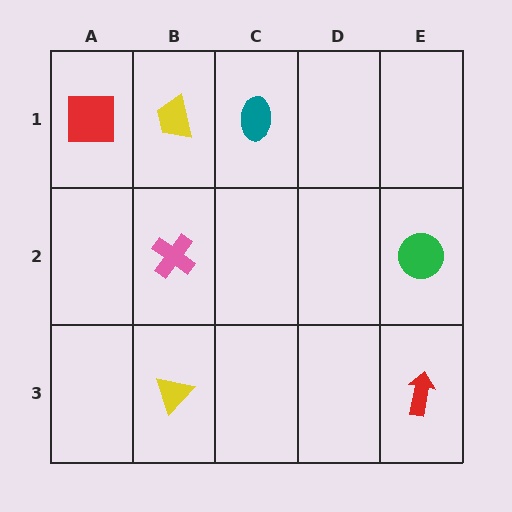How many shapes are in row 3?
2 shapes.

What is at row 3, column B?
A yellow triangle.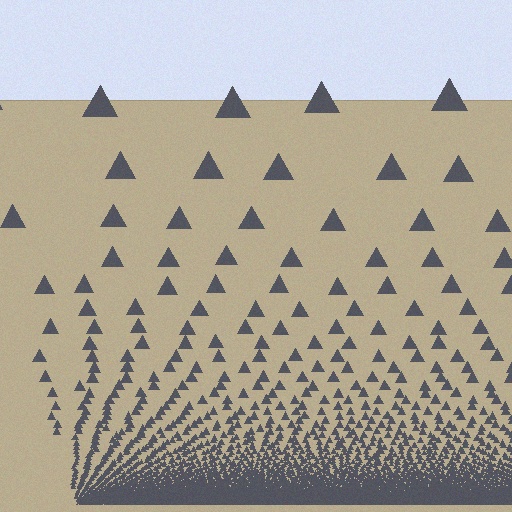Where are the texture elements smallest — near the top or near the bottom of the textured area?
Near the bottom.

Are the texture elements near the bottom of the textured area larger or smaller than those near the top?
Smaller. The gradient is inverted — elements near the bottom are smaller and denser.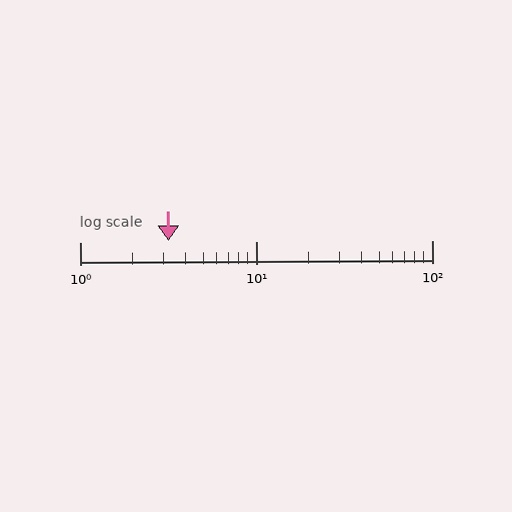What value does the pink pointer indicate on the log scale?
The pointer indicates approximately 3.2.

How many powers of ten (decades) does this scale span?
The scale spans 2 decades, from 1 to 100.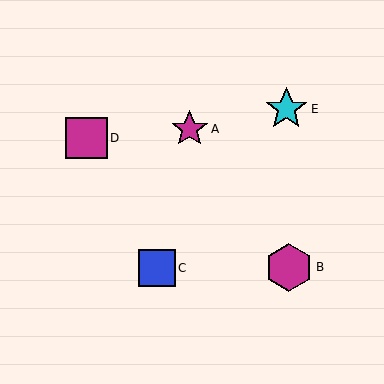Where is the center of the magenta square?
The center of the magenta square is at (87, 138).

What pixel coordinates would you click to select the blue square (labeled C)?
Click at (157, 268) to select the blue square C.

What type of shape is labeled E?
Shape E is a cyan star.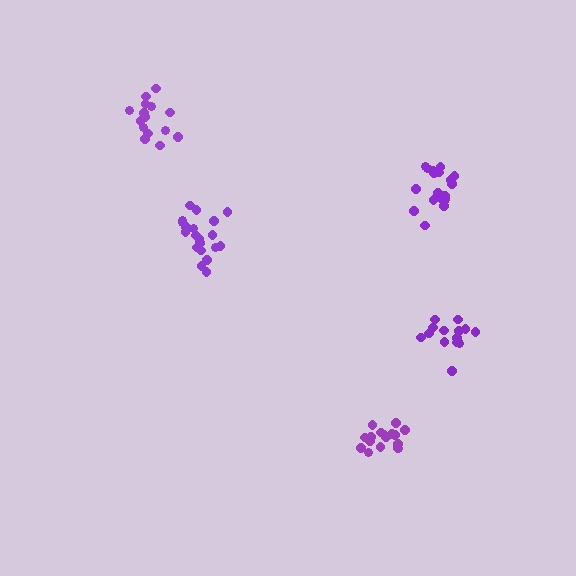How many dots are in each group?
Group 1: 15 dots, Group 2: 17 dots, Group 3: 20 dots, Group 4: 20 dots, Group 5: 14 dots (86 total).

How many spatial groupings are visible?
There are 5 spatial groupings.